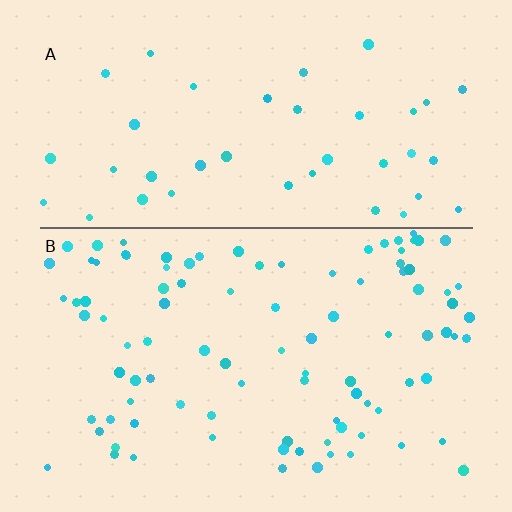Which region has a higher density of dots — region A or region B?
B (the bottom).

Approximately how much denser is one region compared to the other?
Approximately 2.3× — region B over region A.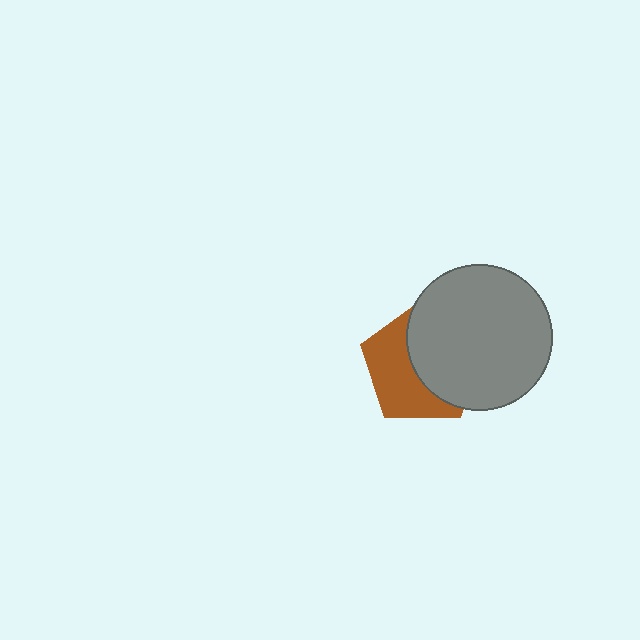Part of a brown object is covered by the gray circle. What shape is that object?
It is a pentagon.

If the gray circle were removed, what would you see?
You would see the complete brown pentagon.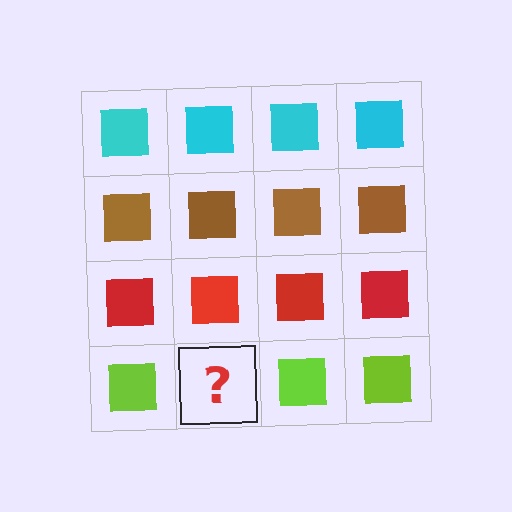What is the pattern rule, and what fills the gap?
The rule is that each row has a consistent color. The gap should be filled with a lime square.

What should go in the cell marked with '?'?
The missing cell should contain a lime square.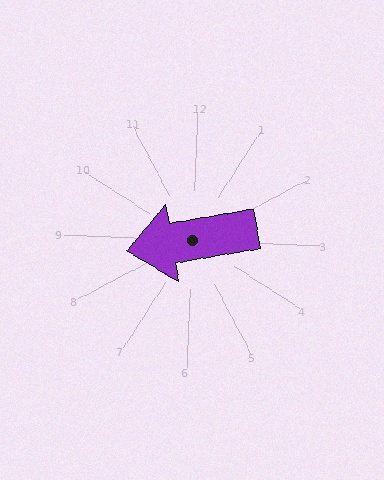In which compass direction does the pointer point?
West.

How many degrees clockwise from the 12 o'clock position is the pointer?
Approximately 258 degrees.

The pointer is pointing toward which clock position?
Roughly 9 o'clock.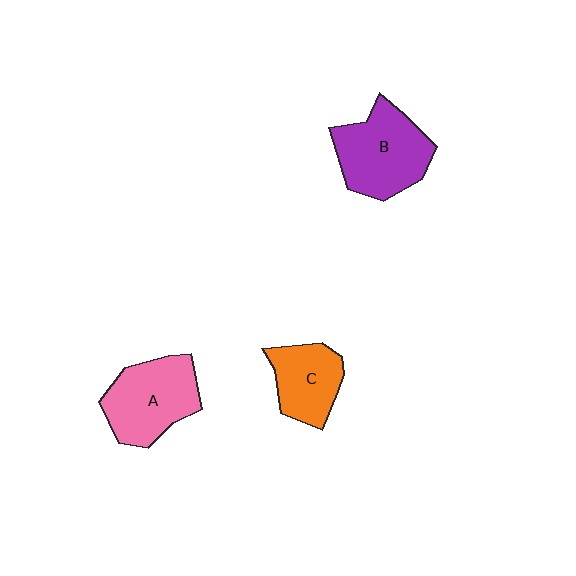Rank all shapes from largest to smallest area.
From largest to smallest: B (purple), A (pink), C (orange).